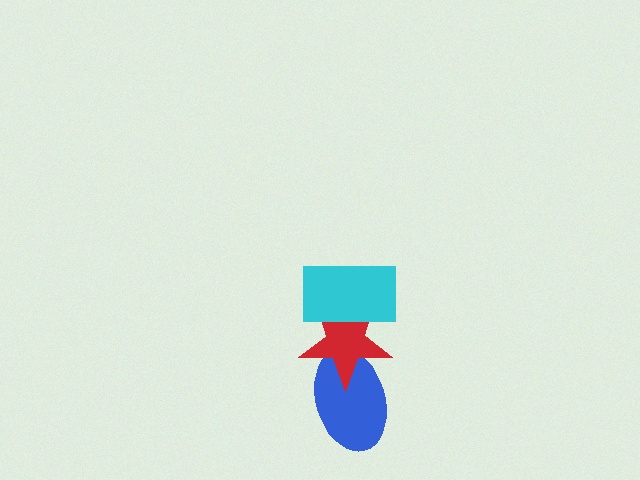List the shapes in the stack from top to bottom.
From top to bottom: the cyan rectangle, the red star, the blue ellipse.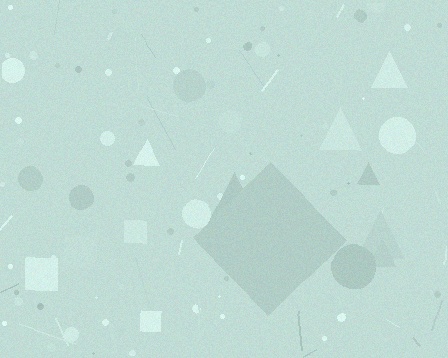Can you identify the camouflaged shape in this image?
The camouflaged shape is a diamond.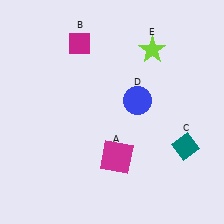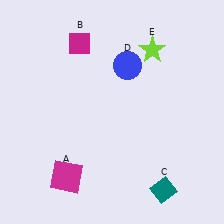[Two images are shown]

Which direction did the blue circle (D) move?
The blue circle (D) moved up.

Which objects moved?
The objects that moved are: the magenta square (A), the teal diamond (C), the blue circle (D).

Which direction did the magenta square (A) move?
The magenta square (A) moved left.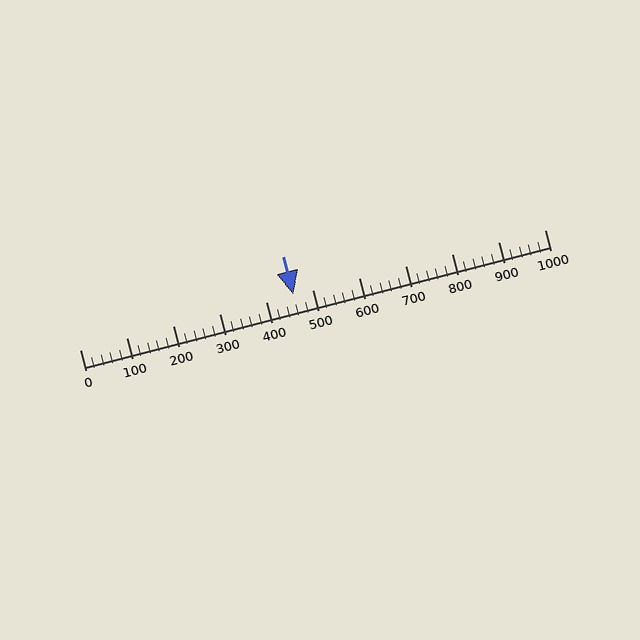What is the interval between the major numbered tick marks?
The major tick marks are spaced 100 units apart.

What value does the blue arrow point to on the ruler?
The blue arrow points to approximately 460.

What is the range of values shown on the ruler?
The ruler shows values from 0 to 1000.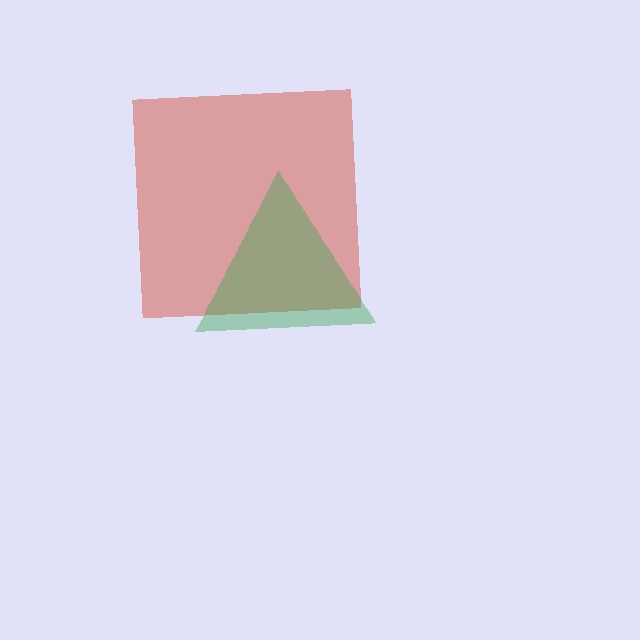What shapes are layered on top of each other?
The layered shapes are: a red square, a green triangle.